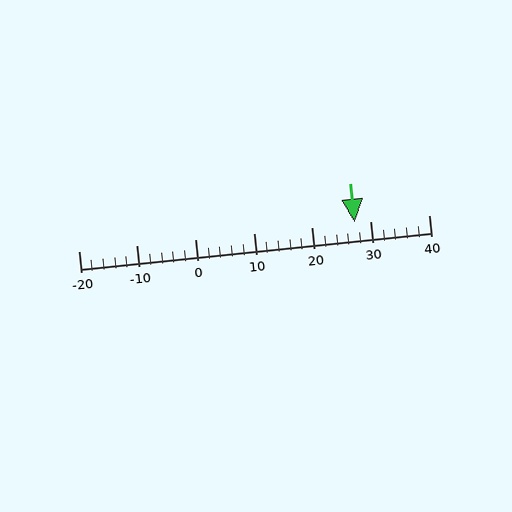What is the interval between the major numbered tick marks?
The major tick marks are spaced 10 units apart.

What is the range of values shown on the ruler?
The ruler shows values from -20 to 40.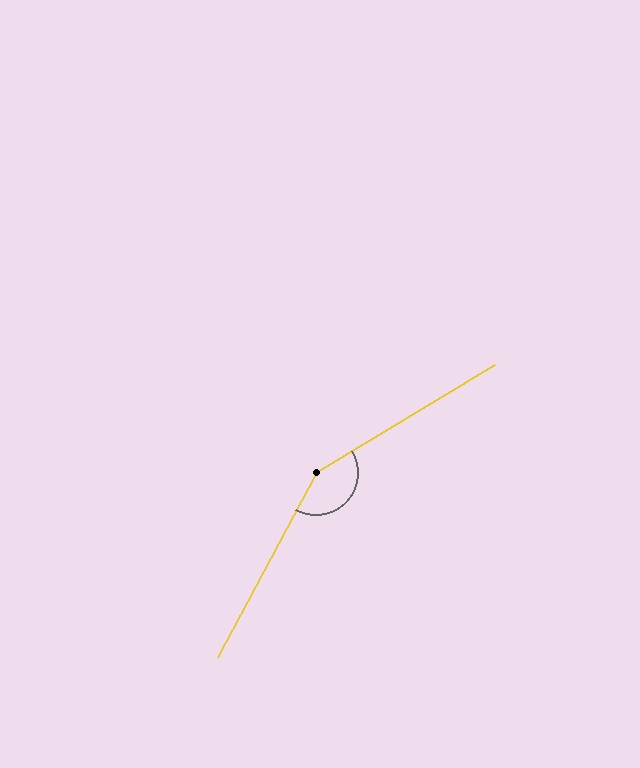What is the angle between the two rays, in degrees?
Approximately 149 degrees.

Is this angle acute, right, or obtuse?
It is obtuse.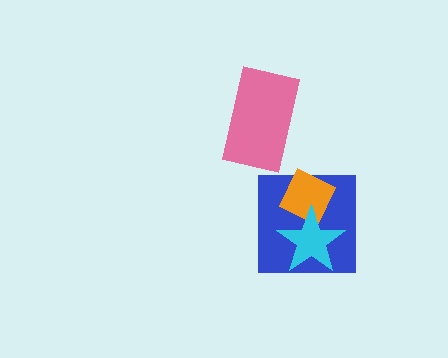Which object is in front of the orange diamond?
The cyan star is in front of the orange diamond.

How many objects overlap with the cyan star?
2 objects overlap with the cyan star.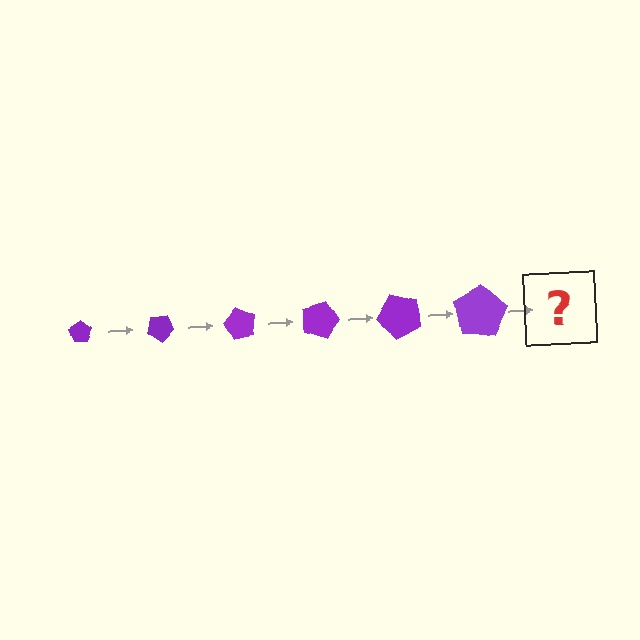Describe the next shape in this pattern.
It should be a pentagon, larger than the previous one and rotated 180 degrees from the start.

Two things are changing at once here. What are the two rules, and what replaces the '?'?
The two rules are that the pentagon grows larger each step and it rotates 30 degrees each step. The '?' should be a pentagon, larger than the previous one and rotated 180 degrees from the start.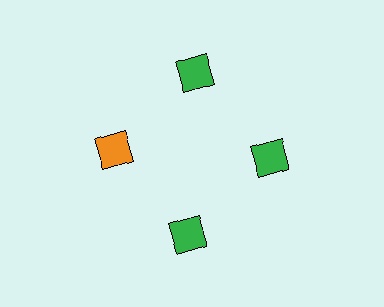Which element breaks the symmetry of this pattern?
The orange diamond at roughly the 9 o'clock position breaks the symmetry. All other shapes are green diamonds.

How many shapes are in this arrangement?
There are 4 shapes arranged in a ring pattern.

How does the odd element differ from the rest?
It has a different color: orange instead of green.